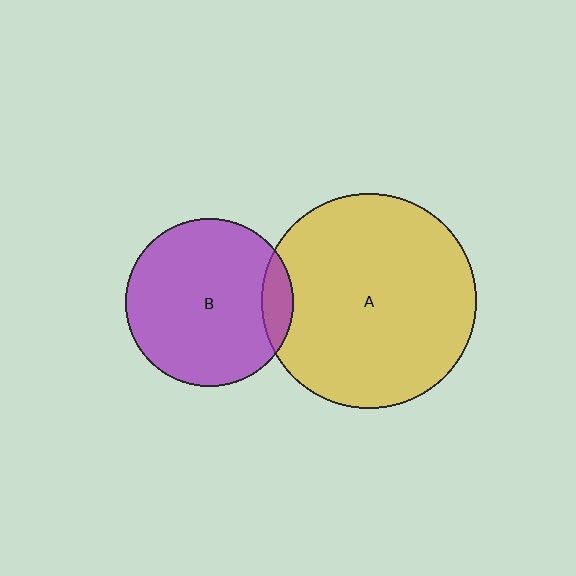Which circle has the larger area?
Circle A (yellow).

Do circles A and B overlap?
Yes.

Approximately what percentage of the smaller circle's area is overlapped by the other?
Approximately 10%.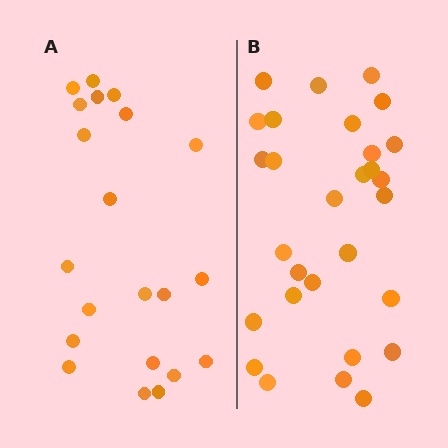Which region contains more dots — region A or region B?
Region B (the right region) has more dots.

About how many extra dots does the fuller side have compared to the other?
Region B has roughly 8 or so more dots than region A.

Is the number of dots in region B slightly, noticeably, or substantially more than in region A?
Region B has noticeably more, but not dramatically so. The ratio is roughly 1.4 to 1.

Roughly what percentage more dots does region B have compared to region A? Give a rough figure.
About 40% more.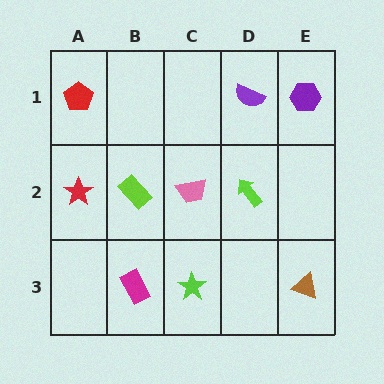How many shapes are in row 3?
3 shapes.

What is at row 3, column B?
A magenta rectangle.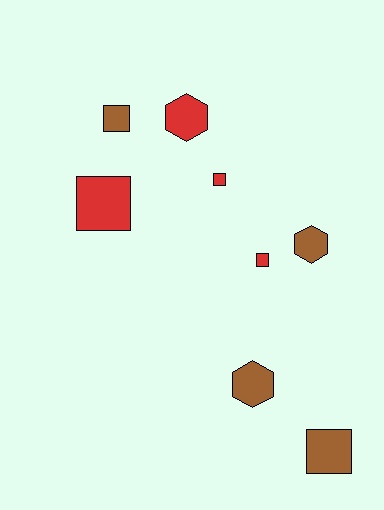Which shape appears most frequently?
Square, with 5 objects.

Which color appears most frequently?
Red, with 4 objects.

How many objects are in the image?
There are 8 objects.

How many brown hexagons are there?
There are 2 brown hexagons.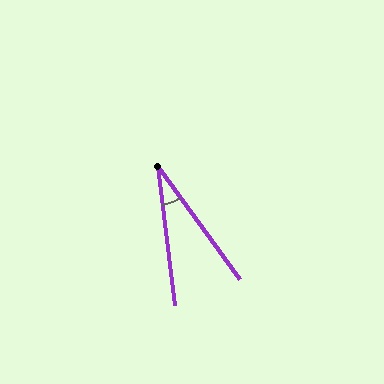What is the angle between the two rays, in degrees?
Approximately 29 degrees.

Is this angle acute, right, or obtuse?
It is acute.